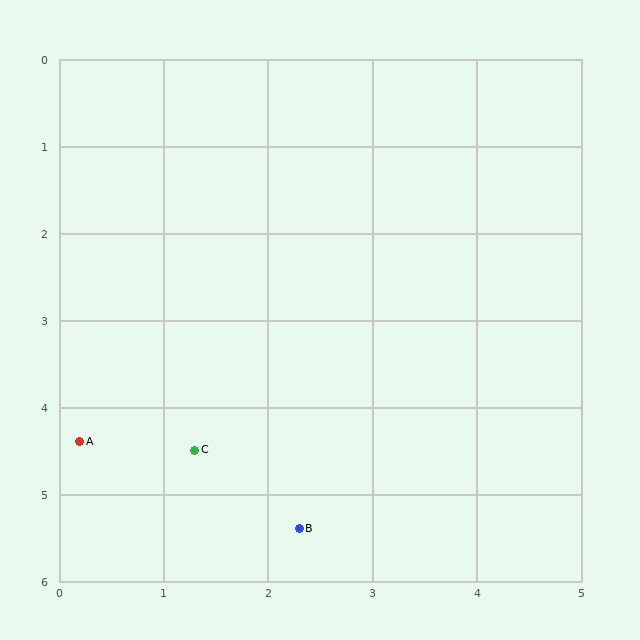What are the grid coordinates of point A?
Point A is at approximately (0.2, 4.4).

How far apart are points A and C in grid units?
Points A and C are about 1.1 grid units apart.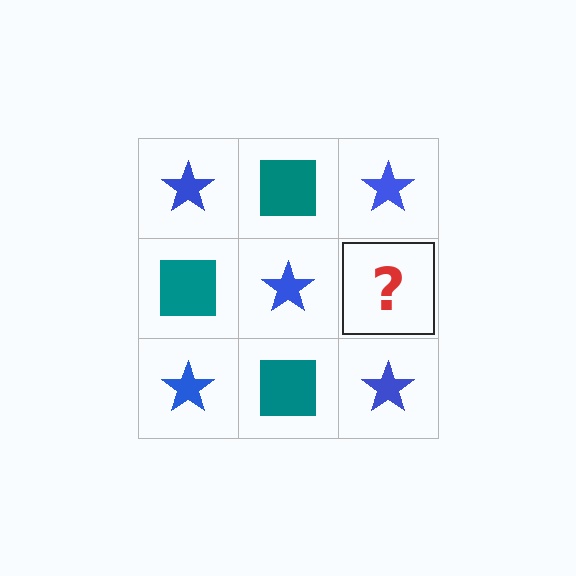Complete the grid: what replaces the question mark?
The question mark should be replaced with a teal square.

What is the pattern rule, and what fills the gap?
The rule is that it alternates blue star and teal square in a checkerboard pattern. The gap should be filled with a teal square.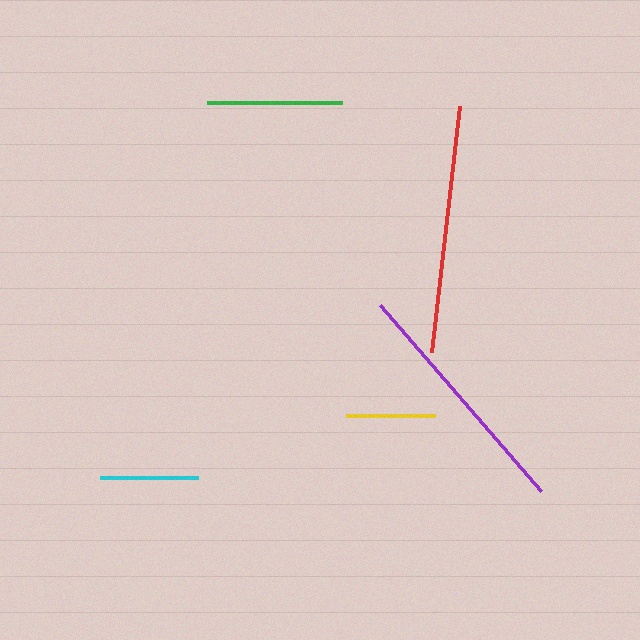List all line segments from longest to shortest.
From longest to shortest: red, purple, green, cyan, yellow.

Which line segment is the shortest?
The yellow line is the shortest at approximately 89 pixels.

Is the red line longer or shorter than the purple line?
The red line is longer than the purple line.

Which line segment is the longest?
The red line is the longest at approximately 247 pixels.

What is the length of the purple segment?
The purple segment is approximately 245 pixels long.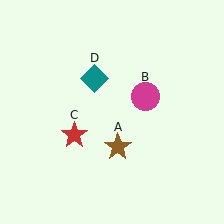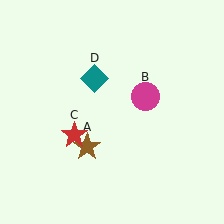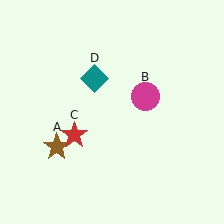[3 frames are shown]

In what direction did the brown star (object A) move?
The brown star (object A) moved left.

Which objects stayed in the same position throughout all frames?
Magenta circle (object B) and red star (object C) and teal diamond (object D) remained stationary.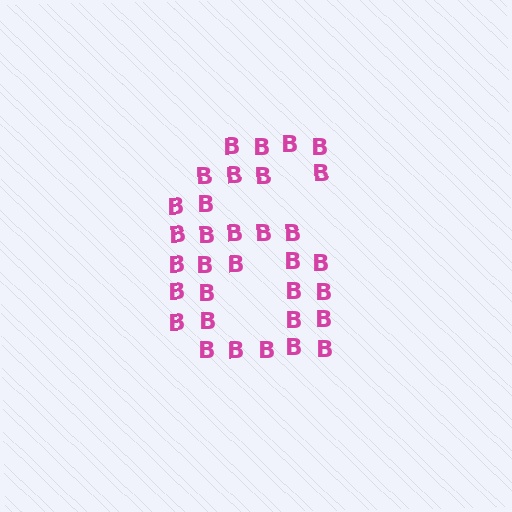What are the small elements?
The small elements are letter B's.